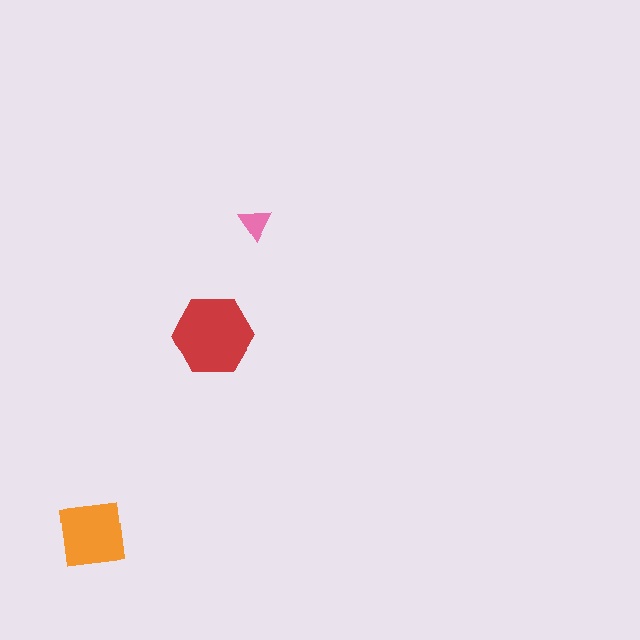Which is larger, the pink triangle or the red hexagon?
The red hexagon.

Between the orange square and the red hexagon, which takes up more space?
The red hexagon.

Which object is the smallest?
The pink triangle.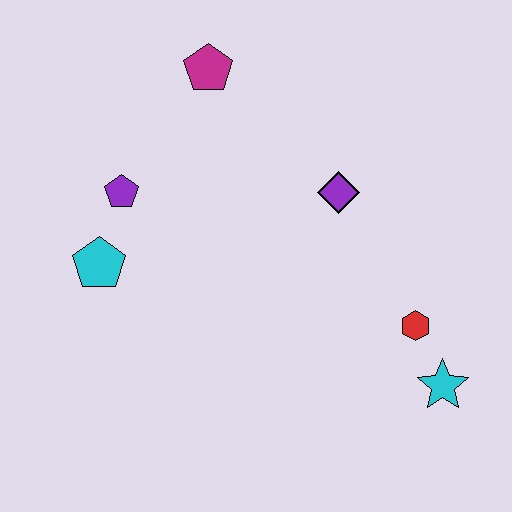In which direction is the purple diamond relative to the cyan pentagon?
The purple diamond is to the right of the cyan pentagon.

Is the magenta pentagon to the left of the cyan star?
Yes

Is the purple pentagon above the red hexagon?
Yes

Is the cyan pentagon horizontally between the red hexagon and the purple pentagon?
No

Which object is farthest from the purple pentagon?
The cyan star is farthest from the purple pentagon.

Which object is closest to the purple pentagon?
The cyan pentagon is closest to the purple pentagon.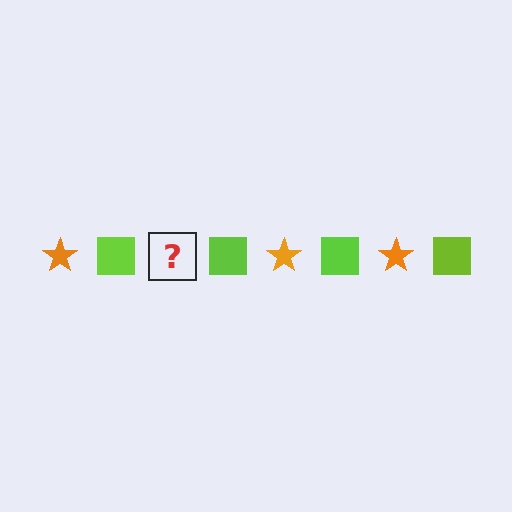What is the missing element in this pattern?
The missing element is an orange star.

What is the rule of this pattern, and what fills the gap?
The rule is that the pattern alternates between orange star and lime square. The gap should be filled with an orange star.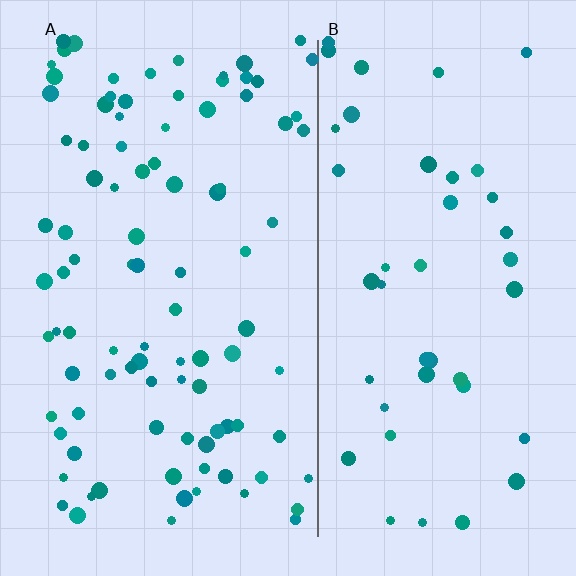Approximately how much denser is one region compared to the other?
Approximately 2.1× — region A over region B.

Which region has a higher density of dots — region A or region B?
A (the left).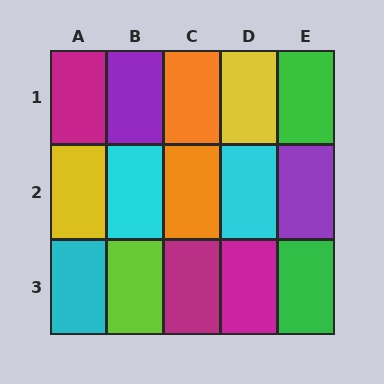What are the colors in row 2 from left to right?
Yellow, cyan, orange, cyan, purple.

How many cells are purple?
2 cells are purple.